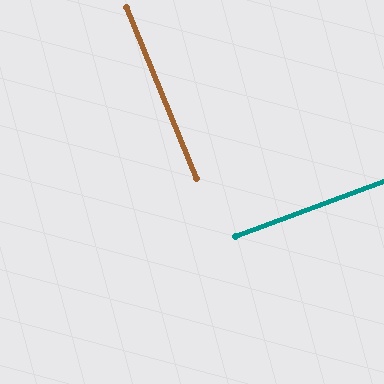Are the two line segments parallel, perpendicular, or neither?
Perpendicular — they meet at approximately 89°.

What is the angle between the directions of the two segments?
Approximately 89 degrees.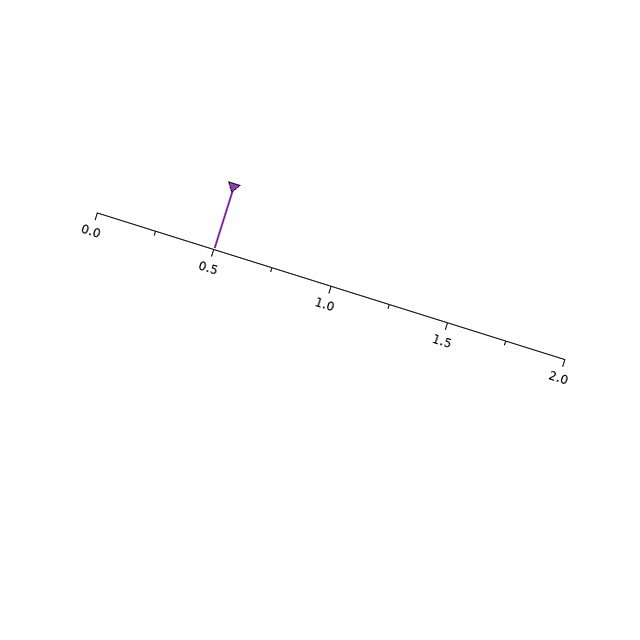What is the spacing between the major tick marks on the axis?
The major ticks are spaced 0.5 apart.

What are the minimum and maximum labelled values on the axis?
The axis runs from 0.0 to 2.0.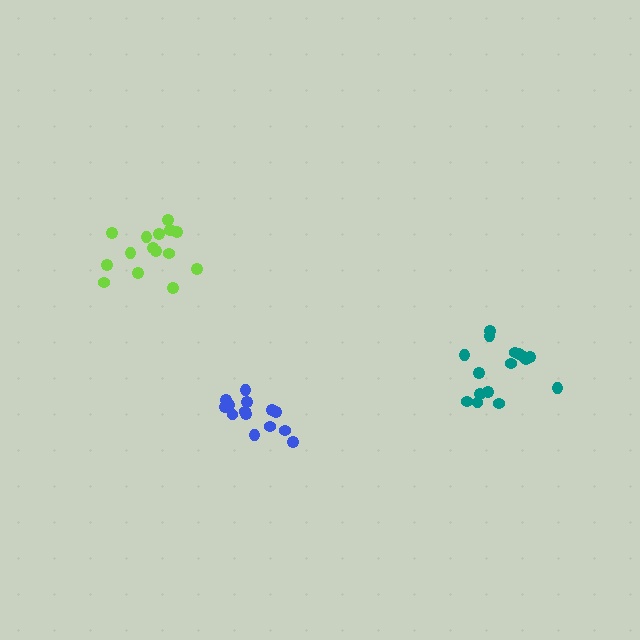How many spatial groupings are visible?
There are 3 spatial groupings.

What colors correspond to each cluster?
The clusters are colored: teal, lime, blue.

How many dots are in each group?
Group 1: 16 dots, Group 2: 15 dots, Group 3: 14 dots (45 total).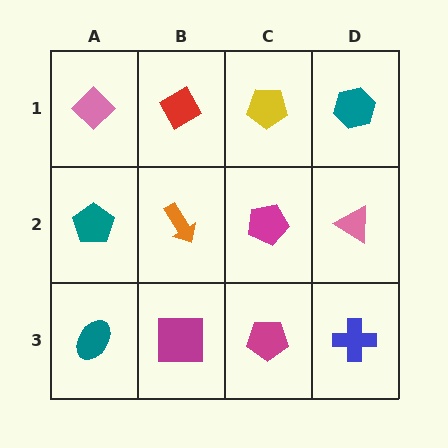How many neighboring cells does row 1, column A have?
2.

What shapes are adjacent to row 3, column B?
An orange arrow (row 2, column B), a teal ellipse (row 3, column A), a magenta pentagon (row 3, column C).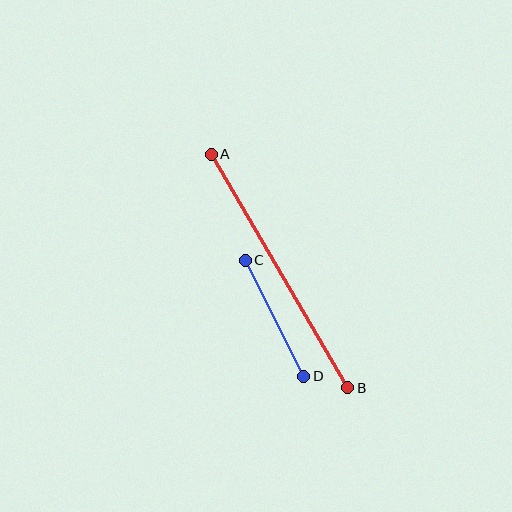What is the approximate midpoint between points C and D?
The midpoint is at approximately (274, 318) pixels.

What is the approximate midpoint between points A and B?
The midpoint is at approximately (280, 271) pixels.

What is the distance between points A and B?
The distance is approximately 270 pixels.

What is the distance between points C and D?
The distance is approximately 130 pixels.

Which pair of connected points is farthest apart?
Points A and B are farthest apart.